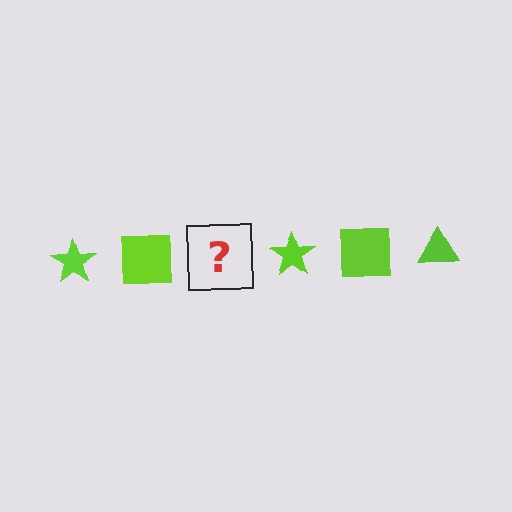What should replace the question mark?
The question mark should be replaced with a lime triangle.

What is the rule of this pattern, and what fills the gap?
The rule is that the pattern cycles through star, square, triangle shapes in lime. The gap should be filled with a lime triangle.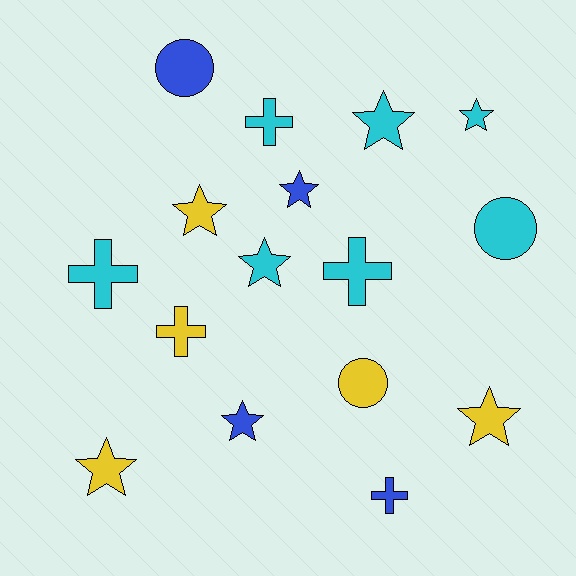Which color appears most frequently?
Cyan, with 7 objects.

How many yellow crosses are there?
There is 1 yellow cross.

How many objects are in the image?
There are 16 objects.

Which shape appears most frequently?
Star, with 8 objects.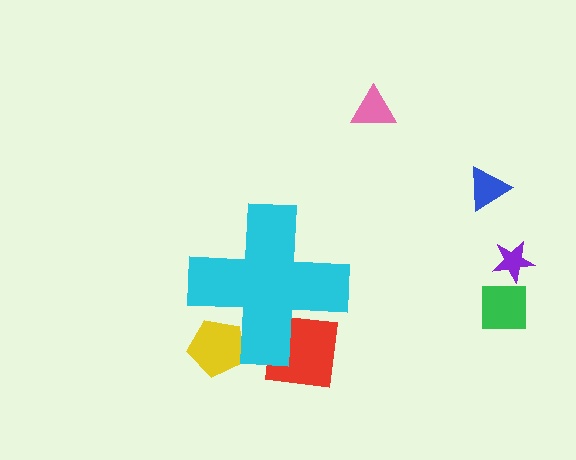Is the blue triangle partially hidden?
No, the blue triangle is fully visible.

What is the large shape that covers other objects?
A cyan cross.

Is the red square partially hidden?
Yes, the red square is partially hidden behind the cyan cross.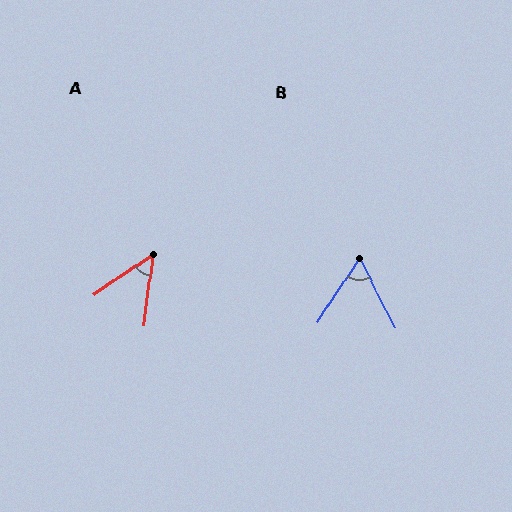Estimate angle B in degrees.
Approximately 60 degrees.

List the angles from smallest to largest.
A (48°), B (60°).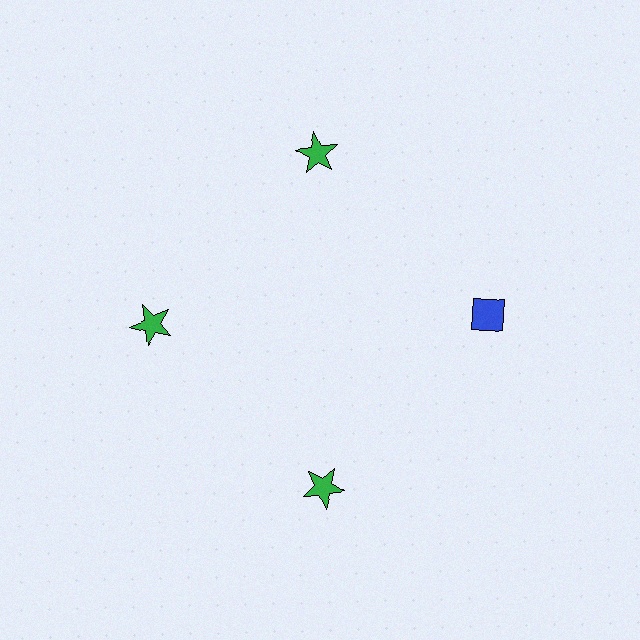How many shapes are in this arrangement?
There are 4 shapes arranged in a ring pattern.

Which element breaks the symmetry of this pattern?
The blue diamond at roughly the 3 o'clock position breaks the symmetry. All other shapes are green stars.